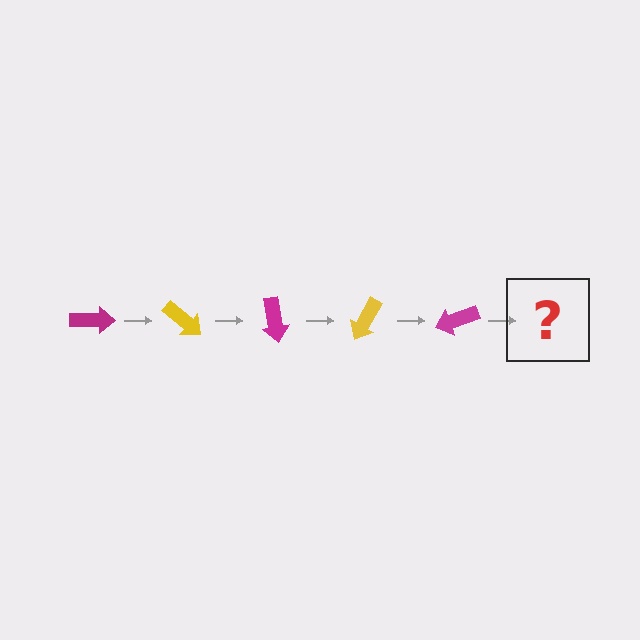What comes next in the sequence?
The next element should be a yellow arrow, rotated 200 degrees from the start.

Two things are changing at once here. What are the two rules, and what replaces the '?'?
The two rules are that it rotates 40 degrees each step and the color cycles through magenta and yellow. The '?' should be a yellow arrow, rotated 200 degrees from the start.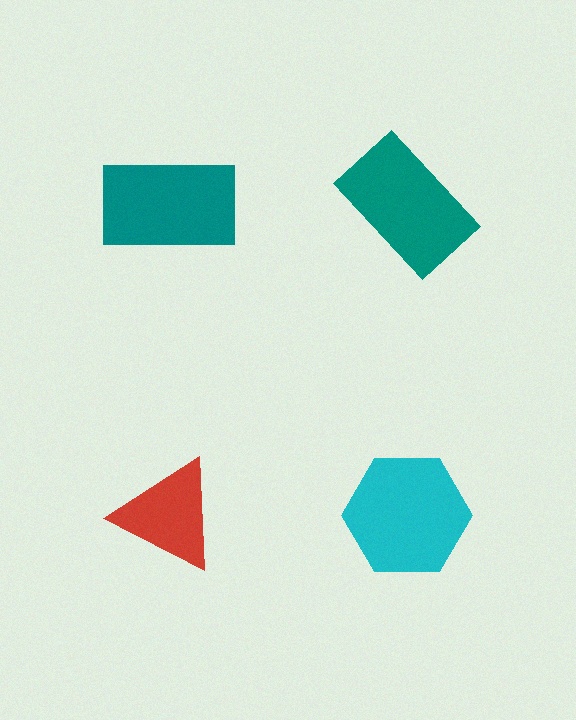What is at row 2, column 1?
A red triangle.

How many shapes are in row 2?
2 shapes.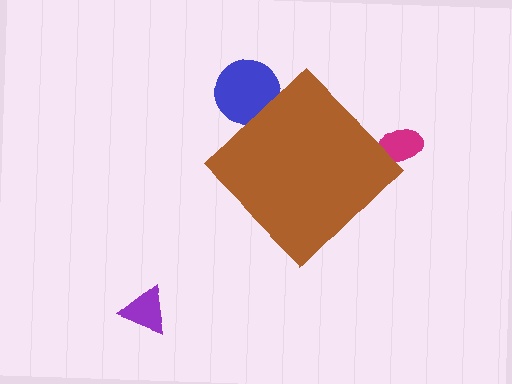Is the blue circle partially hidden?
Yes, the blue circle is partially hidden behind the brown diamond.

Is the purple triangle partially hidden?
No, the purple triangle is fully visible.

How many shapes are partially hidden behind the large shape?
2 shapes are partially hidden.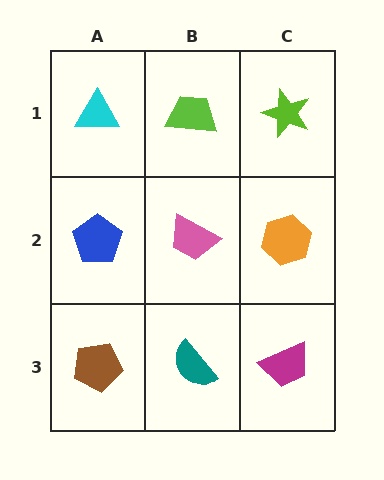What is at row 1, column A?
A cyan triangle.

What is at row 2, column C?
An orange hexagon.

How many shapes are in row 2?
3 shapes.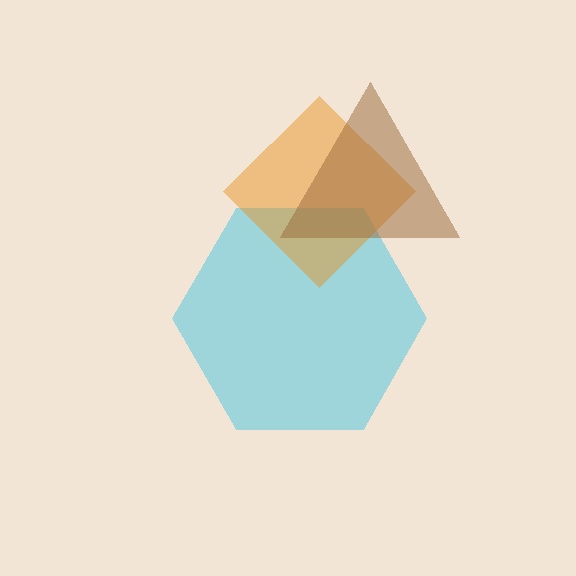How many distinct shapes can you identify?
There are 3 distinct shapes: a cyan hexagon, an orange diamond, a brown triangle.